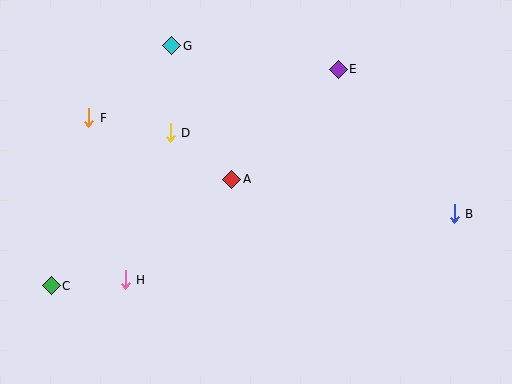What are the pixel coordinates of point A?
Point A is at (231, 179).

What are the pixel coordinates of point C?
Point C is at (51, 286).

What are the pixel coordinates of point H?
Point H is at (125, 280).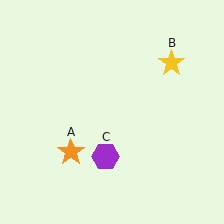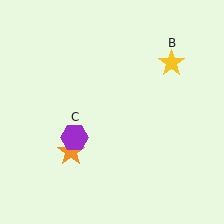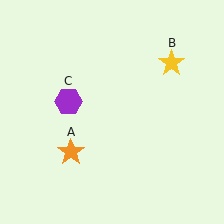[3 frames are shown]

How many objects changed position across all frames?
1 object changed position: purple hexagon (object C).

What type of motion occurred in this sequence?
The purple hexagon (object C) rotated clockwise around the center of the scene.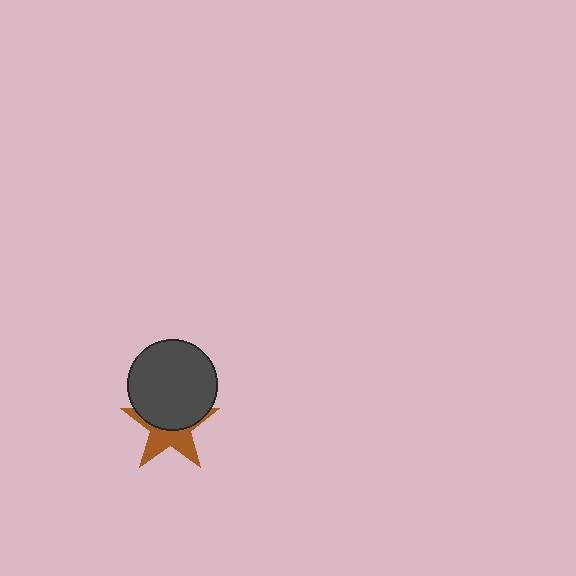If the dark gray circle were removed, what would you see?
You would see the complete brown star.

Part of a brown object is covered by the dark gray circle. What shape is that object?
It is a star.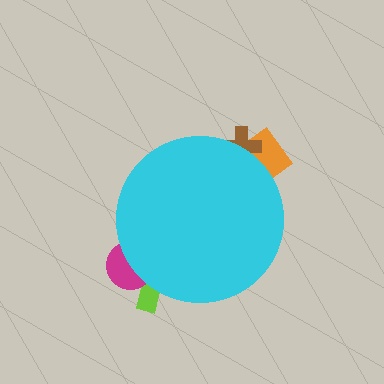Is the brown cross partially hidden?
Yes, the brown cross is partially hidden behind the cyan circle.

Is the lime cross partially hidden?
Yes, the lime cross is partially hidden behind the cyan circle.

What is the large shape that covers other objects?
A cyan circle.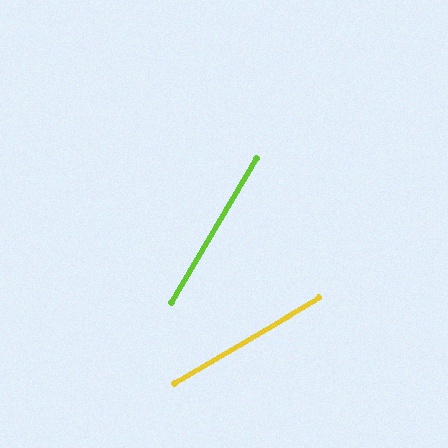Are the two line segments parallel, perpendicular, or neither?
Neither parallel nor perpendicular — they differ by about 29°.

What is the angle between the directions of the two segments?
Approximately 29 degrees.